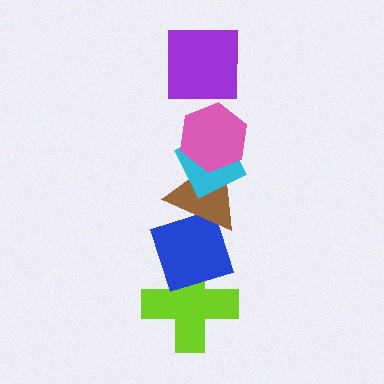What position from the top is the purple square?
The purple square is 1st from the top.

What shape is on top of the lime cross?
The blue diamond is on top of the lime cross.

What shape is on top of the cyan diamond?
The pink hexagon is on top of the cyan diamond.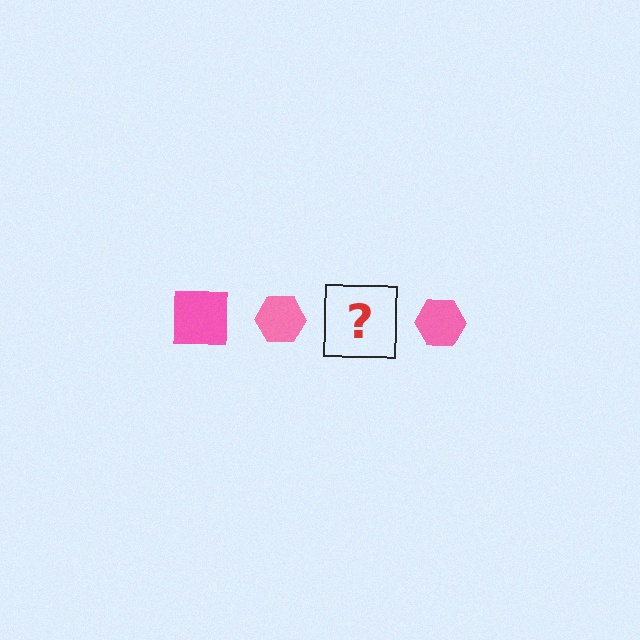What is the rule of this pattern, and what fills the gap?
The rule is that the pattern cycles through square, hexagon shapes in pink. The gap should be filled with a pink square.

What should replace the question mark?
The question mark should be replaced with a pink square.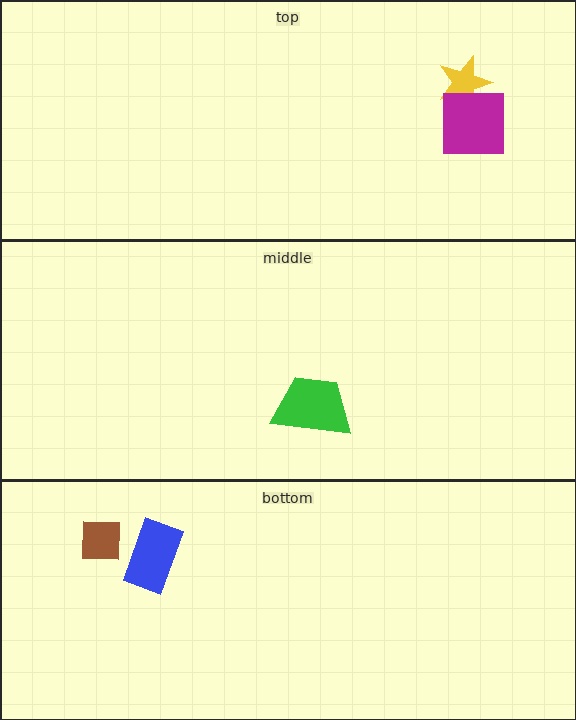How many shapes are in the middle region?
1.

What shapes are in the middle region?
The green trapezoid.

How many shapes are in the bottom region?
2.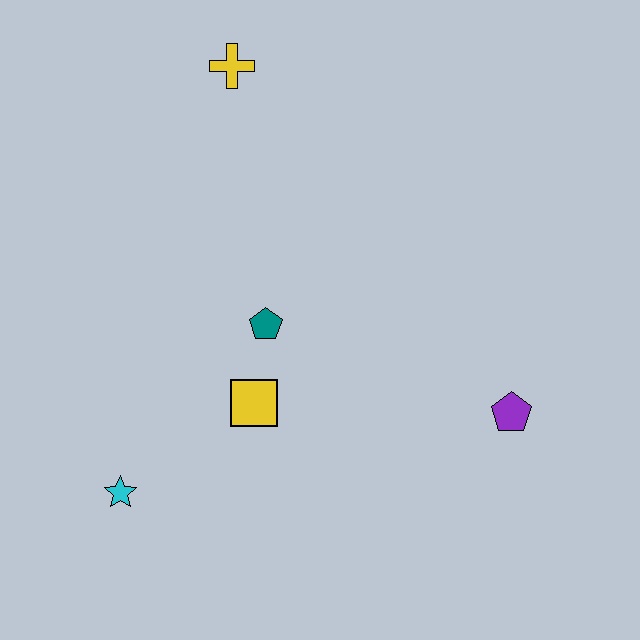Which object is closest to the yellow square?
The teal pentagon is closest to the yellow square.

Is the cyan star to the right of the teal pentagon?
No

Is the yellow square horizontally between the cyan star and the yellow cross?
No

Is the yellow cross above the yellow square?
Yes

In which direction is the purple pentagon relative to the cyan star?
The purple pentagon is to the right of the cyan star.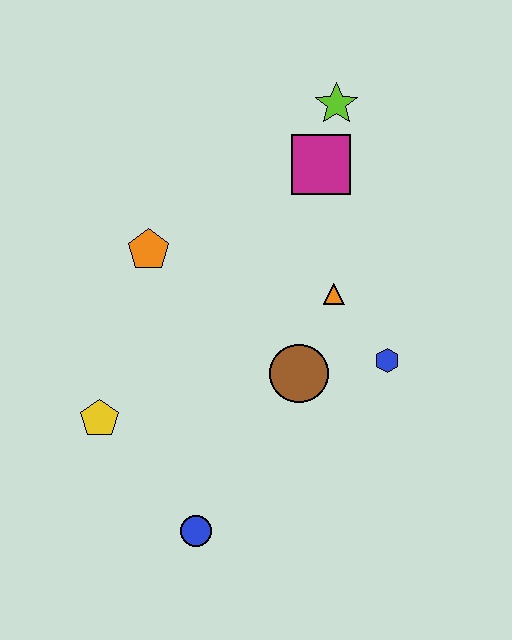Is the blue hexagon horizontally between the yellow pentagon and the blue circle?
No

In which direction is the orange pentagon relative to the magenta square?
The orange pentagon is to the left of the magenta square.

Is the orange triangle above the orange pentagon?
No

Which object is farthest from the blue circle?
The lime star is farthest from the blue circle.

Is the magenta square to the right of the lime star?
No